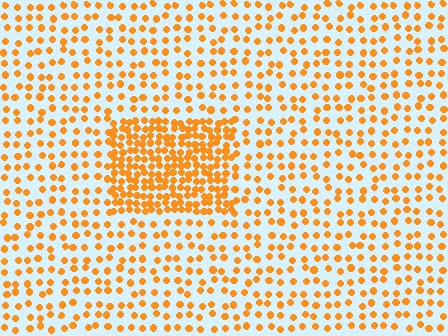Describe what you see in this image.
The image contains small orange elements arranged at two different densities. A rectangle-shaped region is visible where the elements are more densely packed than the surrounding area.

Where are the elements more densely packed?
The elements are more densely packed inside the rectangle boundary.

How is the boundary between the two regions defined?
The boundary is defined by a change in element density (approximately 2.4x ratio). All elements are the same color, size, and shape.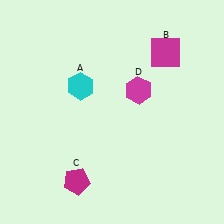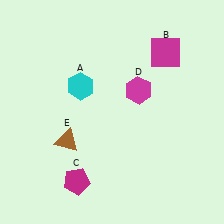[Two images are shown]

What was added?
A brown triangle (E) was added in Image 2.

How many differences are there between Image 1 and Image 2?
There is 1 difference between the two images.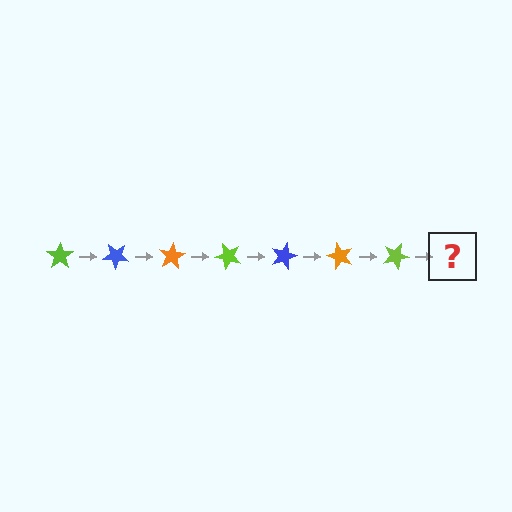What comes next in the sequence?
The next element should be a blue star, rotated 280 degrees from the start.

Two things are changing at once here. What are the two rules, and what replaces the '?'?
The two rules are that it rotates 40 degrees each step and the color cycles through lime, blue, and orange. The '?' should be a blue star, rotated 280 degrees from the start.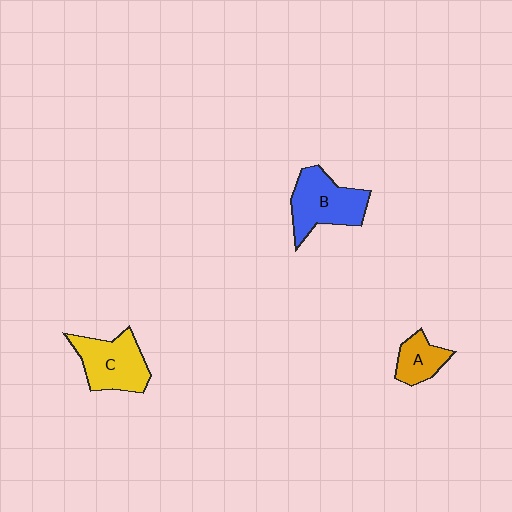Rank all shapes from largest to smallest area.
From largest to smallest: B (blue), C (yellow), A (orange).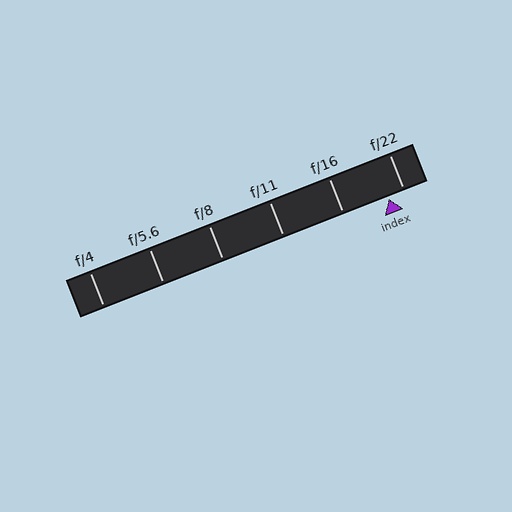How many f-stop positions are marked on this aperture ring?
There are 6 f-stop positions marked.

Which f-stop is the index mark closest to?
The index mark is closest to f/22.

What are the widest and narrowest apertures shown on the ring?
The widest aperture shown is f/4 and the narrowest is f/22.